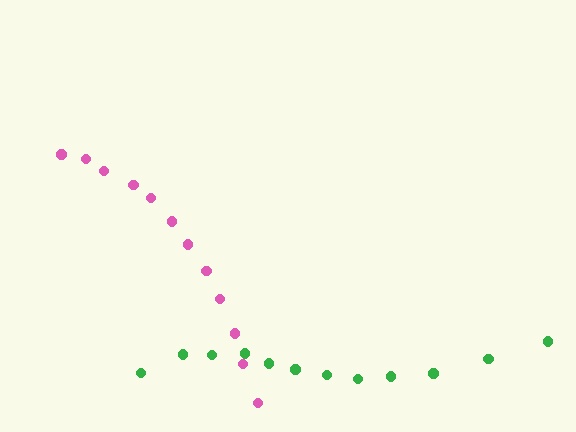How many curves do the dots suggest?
There are 2 distinct paths.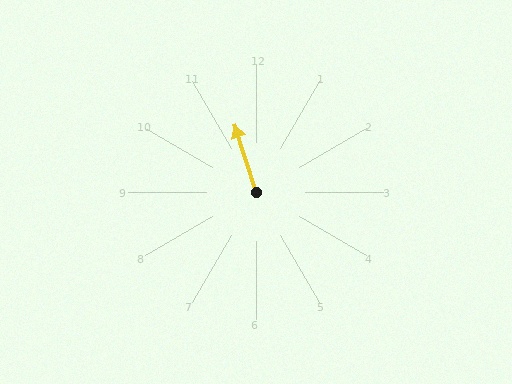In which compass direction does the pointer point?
North.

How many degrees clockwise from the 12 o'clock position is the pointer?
Approximately 342 degrees.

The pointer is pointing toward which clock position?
Roughly 11 o'clock.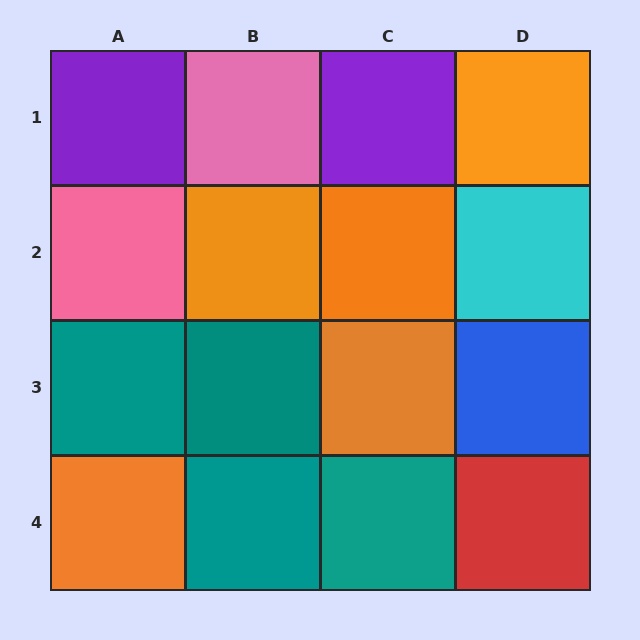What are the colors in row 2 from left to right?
Pink, orange, orange, cyan.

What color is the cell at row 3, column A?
Teal.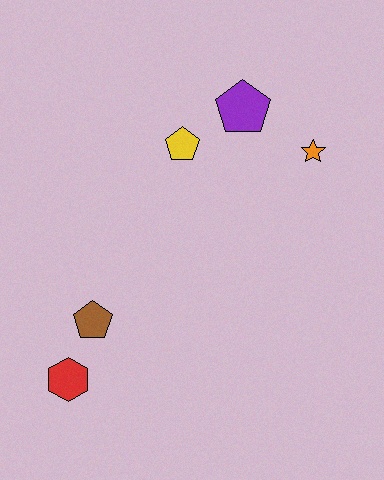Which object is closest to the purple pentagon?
The yellow pentagon is closest to the purple pentagon.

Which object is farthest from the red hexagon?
The orange star is farthest from the red hexagon.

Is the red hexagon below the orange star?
Yes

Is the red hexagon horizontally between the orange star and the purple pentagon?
No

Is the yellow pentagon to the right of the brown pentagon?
Yes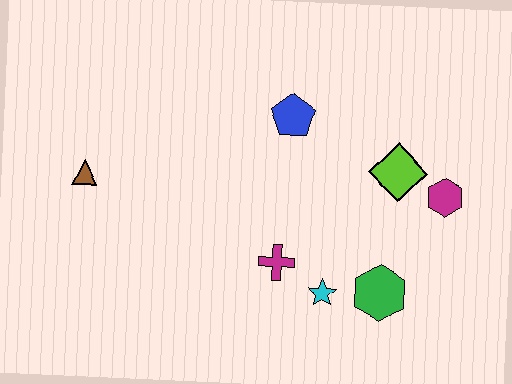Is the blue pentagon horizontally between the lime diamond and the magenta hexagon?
No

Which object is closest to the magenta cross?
The cyan star is closest to the magenta cross.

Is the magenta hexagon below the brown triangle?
Yes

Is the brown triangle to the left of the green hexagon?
Yes